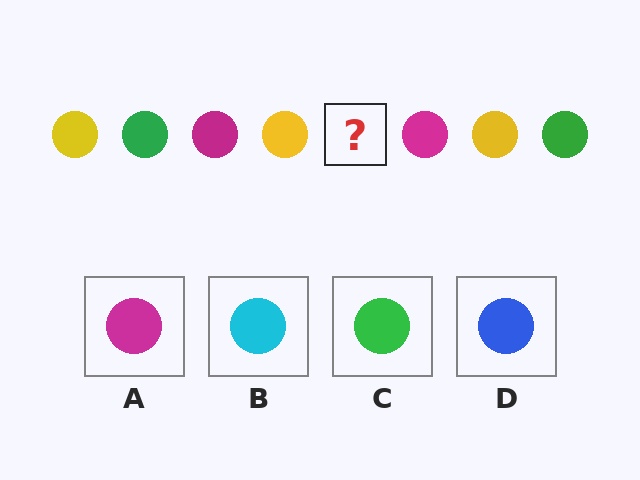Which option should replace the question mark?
Option C.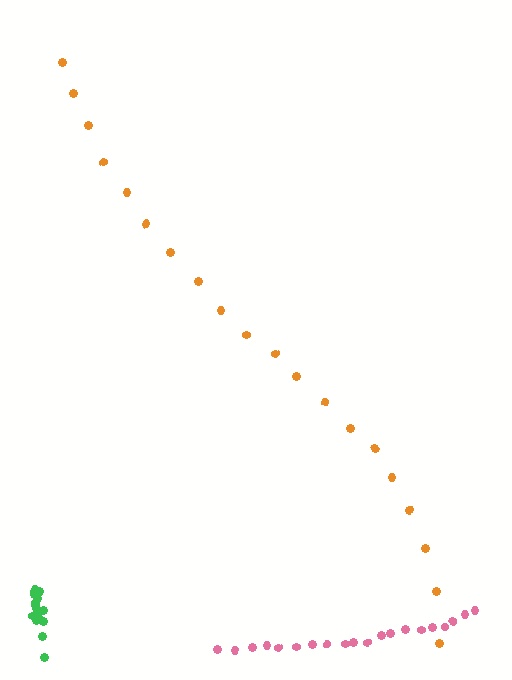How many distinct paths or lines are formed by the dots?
There are 3 distinct paths.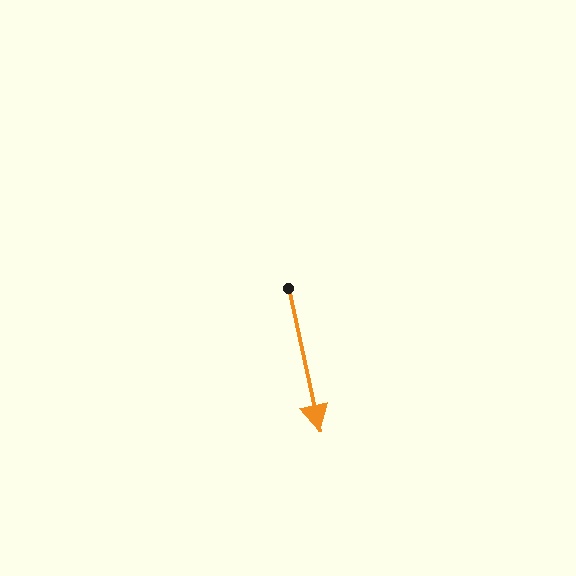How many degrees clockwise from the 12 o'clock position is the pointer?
Approximately 168 degrees.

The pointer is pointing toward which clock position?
Roughly 6 o'clock.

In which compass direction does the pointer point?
South.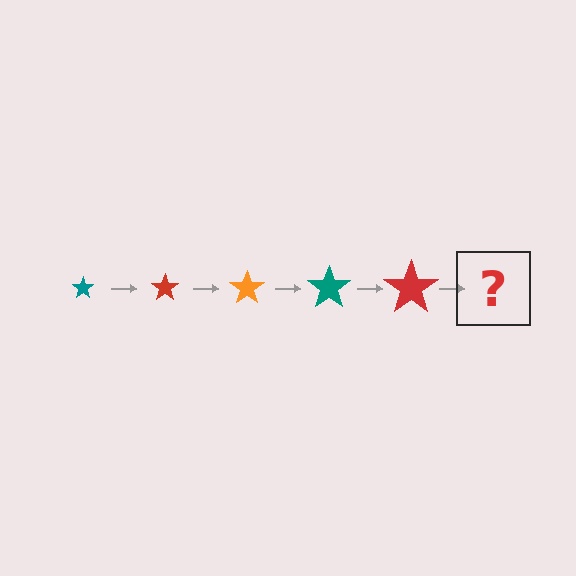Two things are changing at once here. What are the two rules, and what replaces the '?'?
The two rules are that the star grows larger each step and the color cycles through teal, red, and orange. The '?' should be an orange star, larger than the previous one.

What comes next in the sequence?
The next element should be an orange star, larger than the previous one.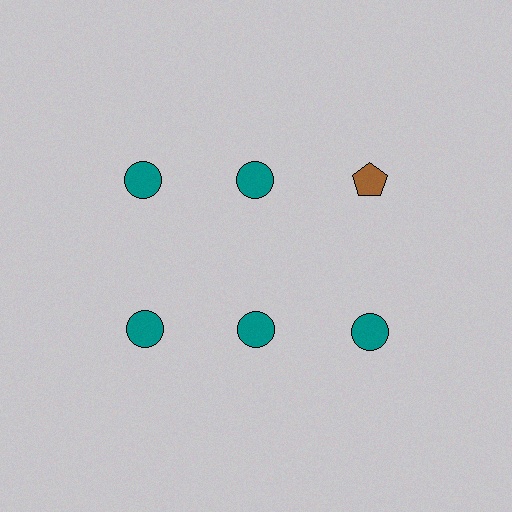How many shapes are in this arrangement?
There are 6 shapes arranged in a grid pattern.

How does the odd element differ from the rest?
It differs in both color (brown instead of teal) and shape (pentagon instead of circle).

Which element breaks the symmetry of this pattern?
The brown pentagon in the top row, center column breaks the symmetry. All other shapes are teal circles.